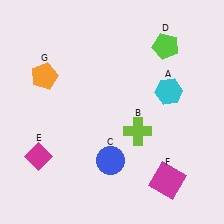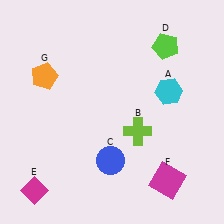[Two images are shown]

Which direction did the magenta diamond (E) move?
The magenta diamond (E) moved down.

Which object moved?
The magenta diamond (E) moved down.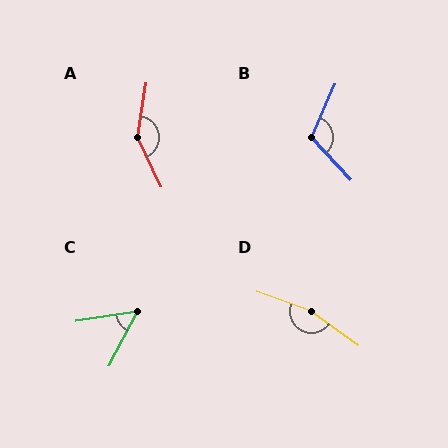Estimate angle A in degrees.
Approximately 146 degrees.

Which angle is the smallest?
C, at approximately 54 degrees.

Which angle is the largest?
D, at approximately 165 degrees.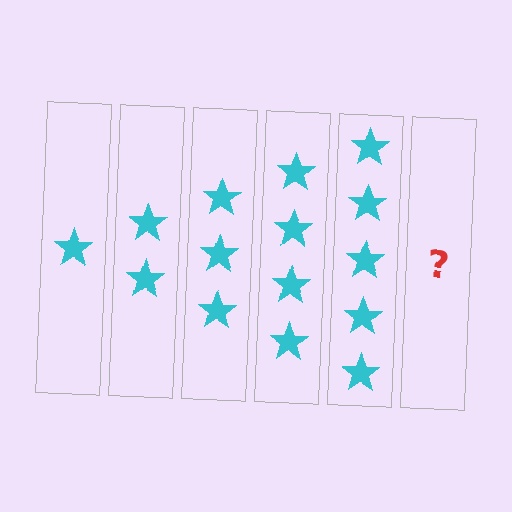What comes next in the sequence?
The next element should be 6 stars.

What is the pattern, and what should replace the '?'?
The pattern is that each step adds one more star. The '?' should be 6 stars.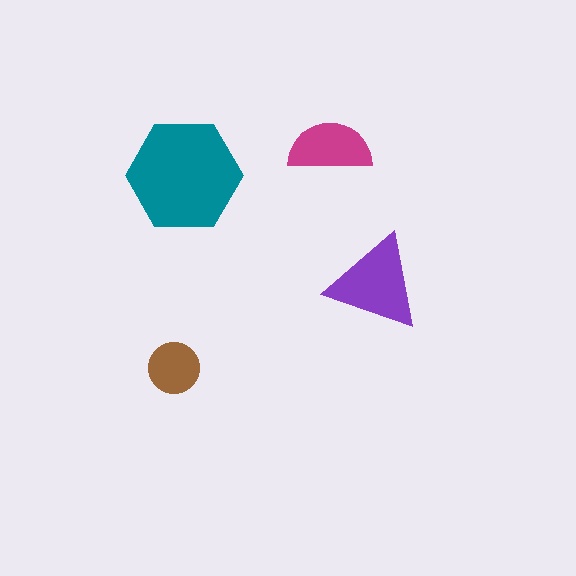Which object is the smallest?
The brown circle.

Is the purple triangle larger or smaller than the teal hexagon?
Smaller.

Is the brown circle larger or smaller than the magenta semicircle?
Smaller.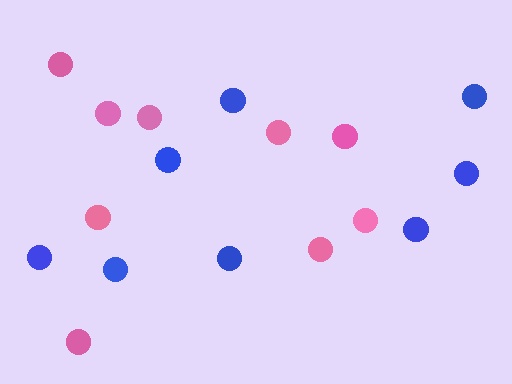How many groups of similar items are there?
There are 2 groups: one group of pink circles (9) and one group of blue circles (8).